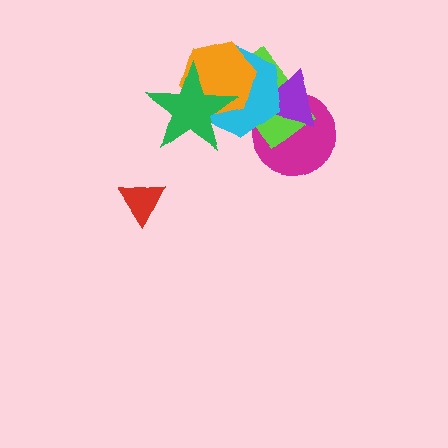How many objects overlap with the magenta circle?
3 objects overlap with the magenta circle.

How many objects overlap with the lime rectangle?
5 objects overlap with the lime rectangle.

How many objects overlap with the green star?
3 objects overlap with the green star.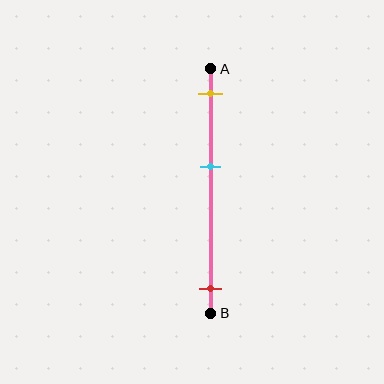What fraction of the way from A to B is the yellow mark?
The yellow mark is approximately 10% (0.1) of the way from A to B.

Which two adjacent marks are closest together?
The yellow and cyan marks are the closest adjacent pair.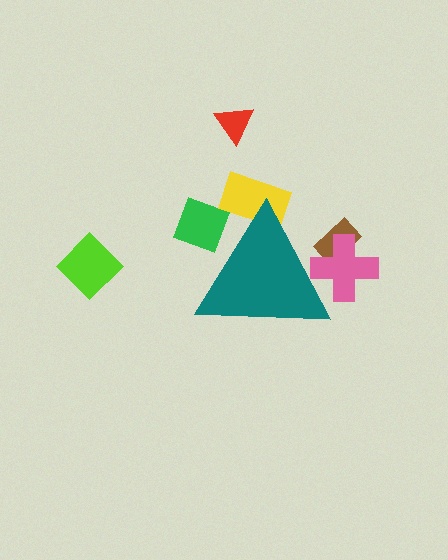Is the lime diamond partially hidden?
No, the lime diamond is fully visible.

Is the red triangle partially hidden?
No, the red triangle is fully visible.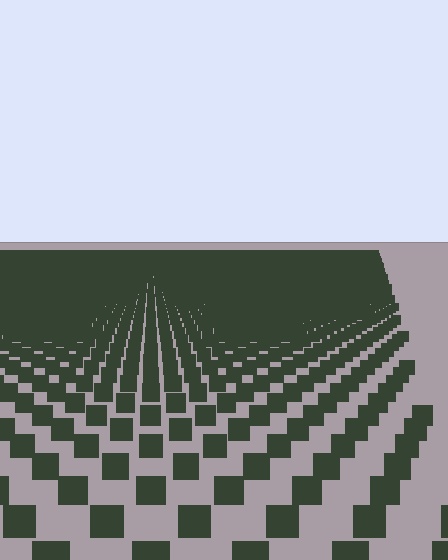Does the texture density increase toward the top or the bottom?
Density increases toward the top.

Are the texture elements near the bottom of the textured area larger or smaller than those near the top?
Larger. Near the bottom, elements are closer to the viewer and appear at a bigger on-screen size.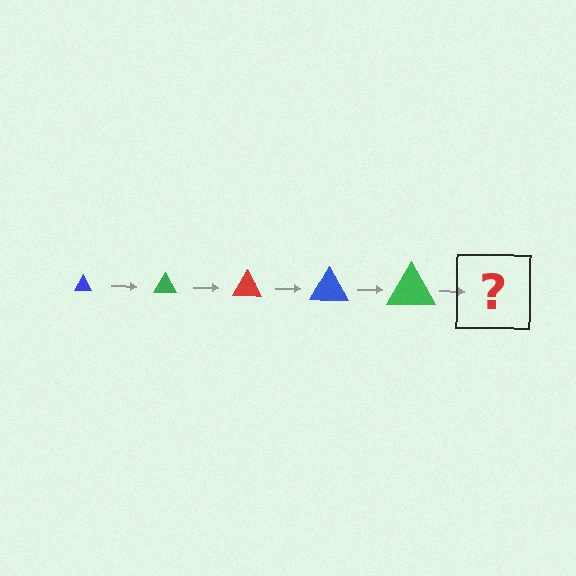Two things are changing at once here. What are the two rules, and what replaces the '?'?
The two rules are that the triangle grows larger each step and the color cycles through blue, green, and red. The '?' should be a red triangle, larger than the previous one.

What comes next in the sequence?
The next element should be a red triangle, larger than the previous one.